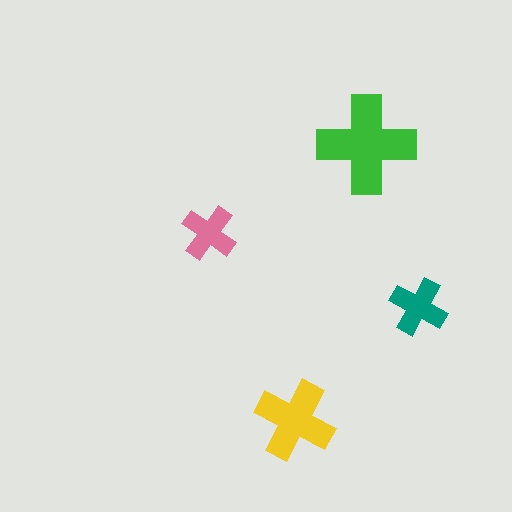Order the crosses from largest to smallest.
the green one, the yellow one, the teal one, the pink one.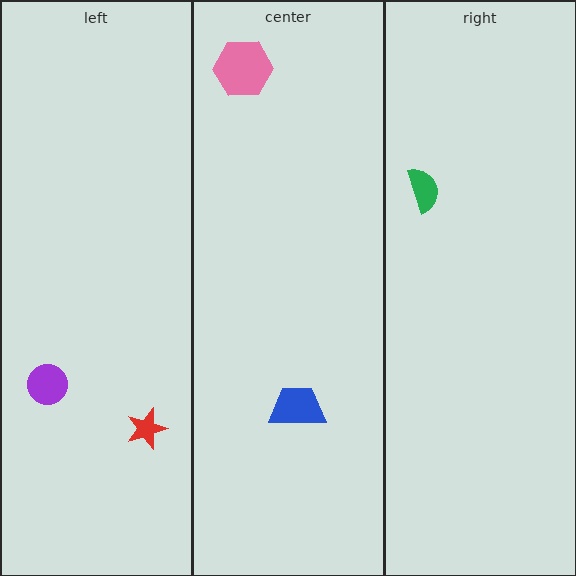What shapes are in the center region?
The pink hexagon, the blue trapezoid.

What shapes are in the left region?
The purple circle, the red star.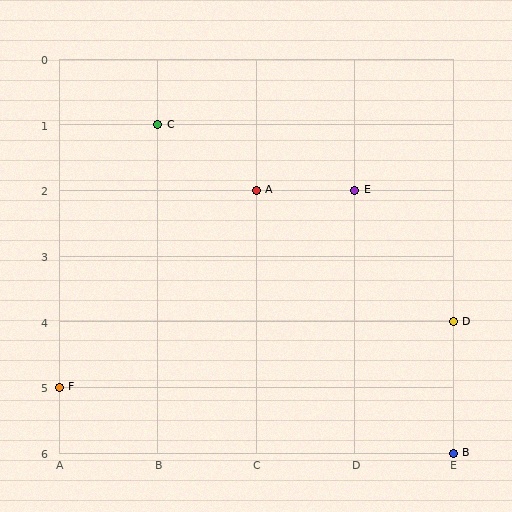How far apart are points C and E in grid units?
Points C and E are 2 columns and 1 row apart (about 2.2 grid units diagonally).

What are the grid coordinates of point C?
Point C is at grid coordinates (B, 1).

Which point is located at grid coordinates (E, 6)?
Point B is at (E, 6).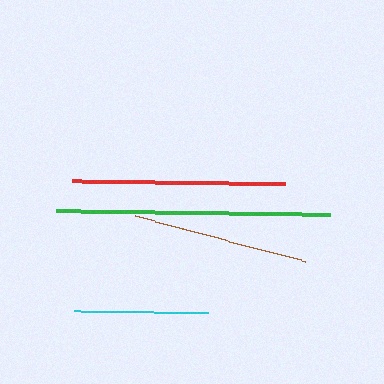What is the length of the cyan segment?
The cyan segment is approximately 134 pixels long.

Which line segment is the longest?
The green line is the longest at approximately 273 pixels.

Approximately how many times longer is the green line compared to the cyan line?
The green line is approximately 2.0 times the length of the cyan line.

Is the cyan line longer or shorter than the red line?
The red line is longer than the cyan line.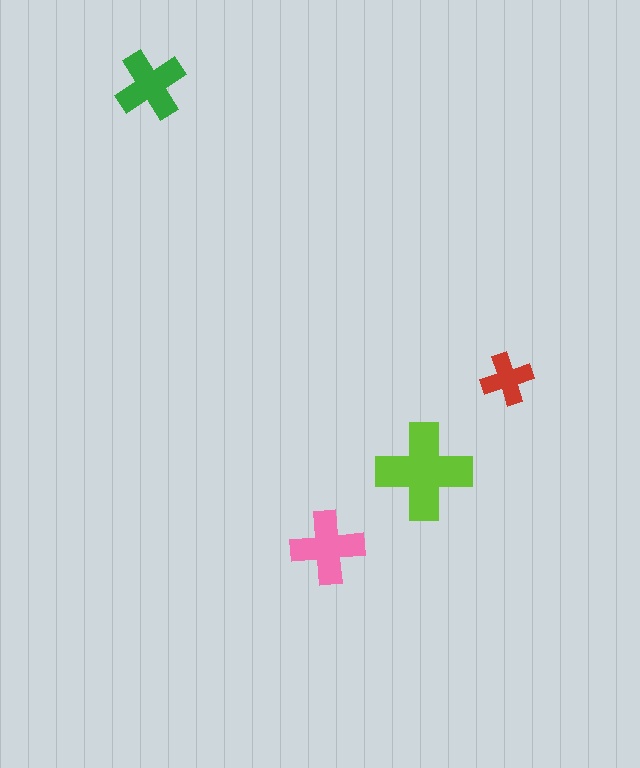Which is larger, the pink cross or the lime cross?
The lime one.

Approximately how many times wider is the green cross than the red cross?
About 1.5 times wider.